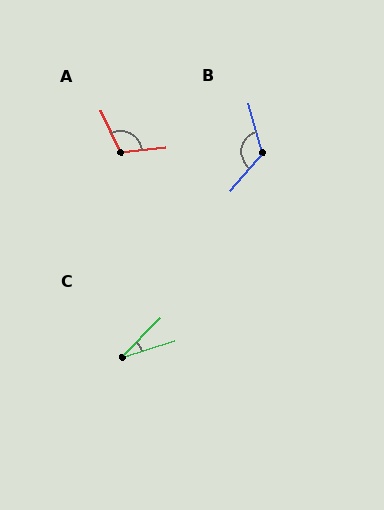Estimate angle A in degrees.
Approximately 108 degrees.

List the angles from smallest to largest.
C (28°), A (108°), B (124°).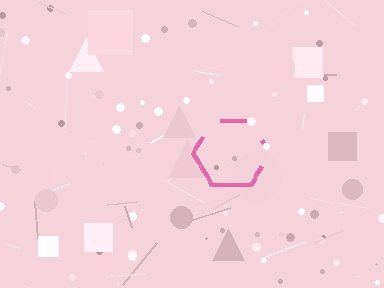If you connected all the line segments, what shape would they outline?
They would outline a hexagon.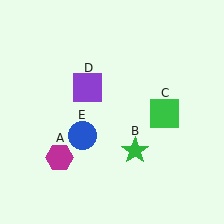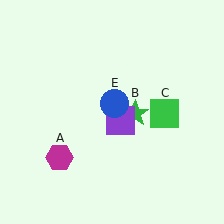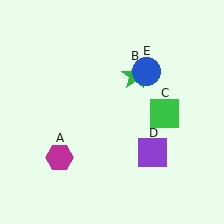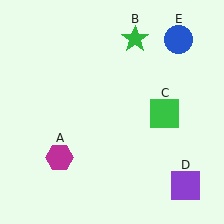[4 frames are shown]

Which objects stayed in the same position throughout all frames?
Magenta hexagon (object A) and green square (object C) remained stationary.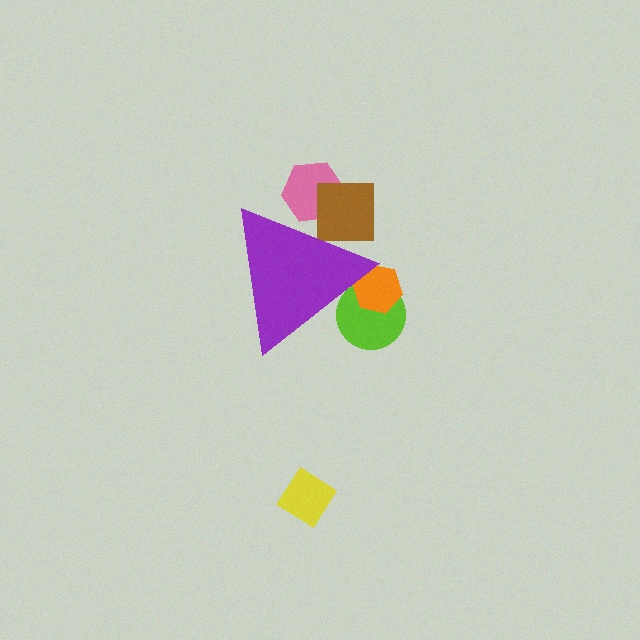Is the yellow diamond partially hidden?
No, the yellow diamond is fully visible.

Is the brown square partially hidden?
Yes, the brown square is partially hidden behind the purple triangle.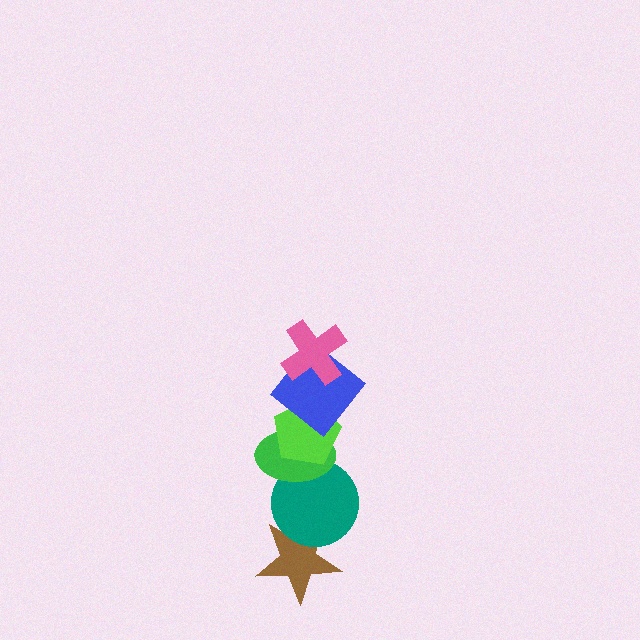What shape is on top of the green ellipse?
The lime pentagon is on top of the green ellipse.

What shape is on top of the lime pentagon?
The blue diamond is on top of the lime pentagon.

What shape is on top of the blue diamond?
The pink cross is on top of the blue diamond.